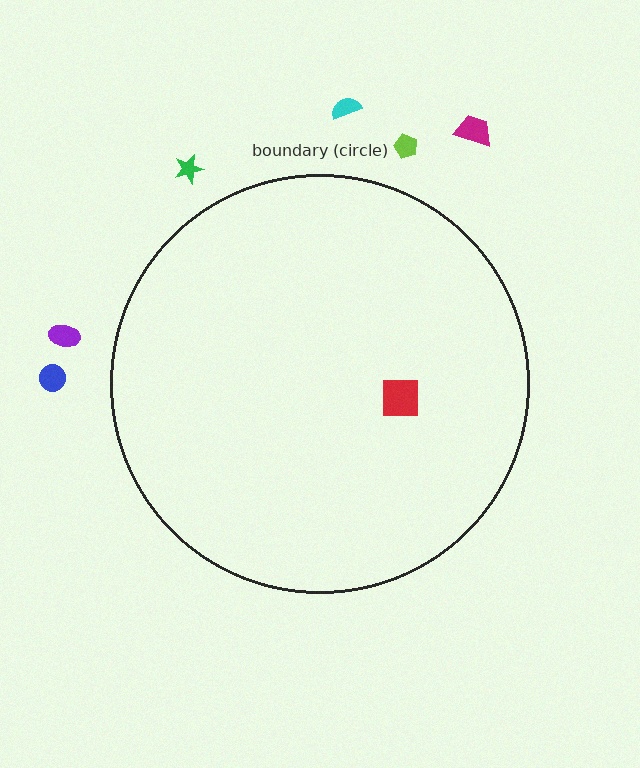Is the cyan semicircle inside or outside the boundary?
Outside.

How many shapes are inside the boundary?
1 inside, 6 outside.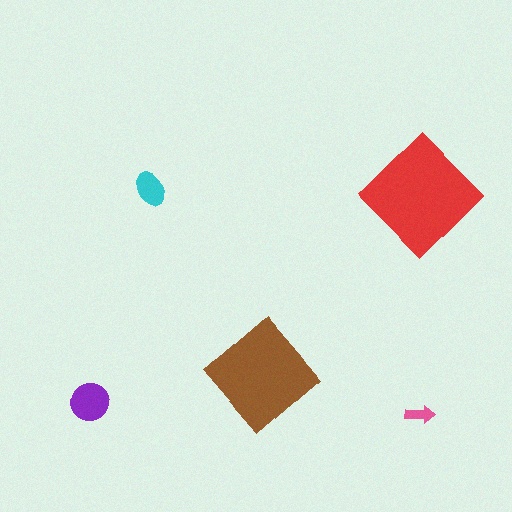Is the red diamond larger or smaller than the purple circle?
Larger.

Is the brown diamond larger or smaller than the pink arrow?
Larger.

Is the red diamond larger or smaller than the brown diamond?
Larger.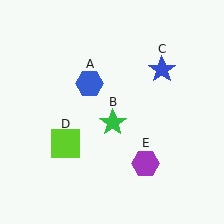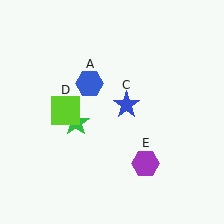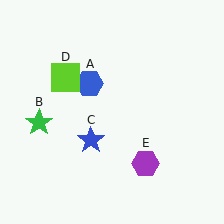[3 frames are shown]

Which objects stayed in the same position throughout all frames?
Blue hexagon (object A) and purple hexagon (object E) remained stationary.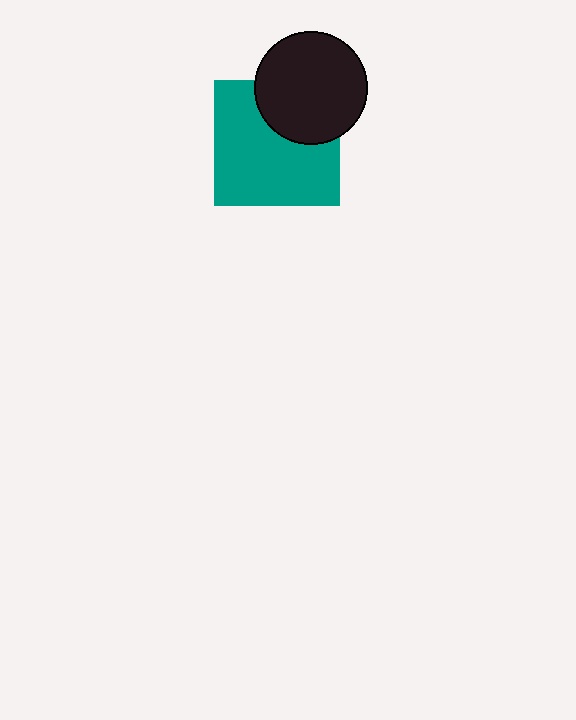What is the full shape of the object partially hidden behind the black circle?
The partially hidden object is a teal square.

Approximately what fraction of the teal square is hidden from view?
Roughly 30% of the teal square is hidden behind the black circle.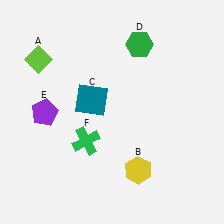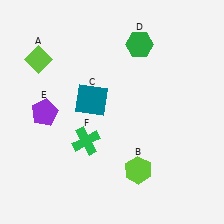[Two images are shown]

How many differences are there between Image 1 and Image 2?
There is 1 difference between the two images.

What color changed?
The hexagon (B) changed from yellow in Image 1 to lime in Image 2.